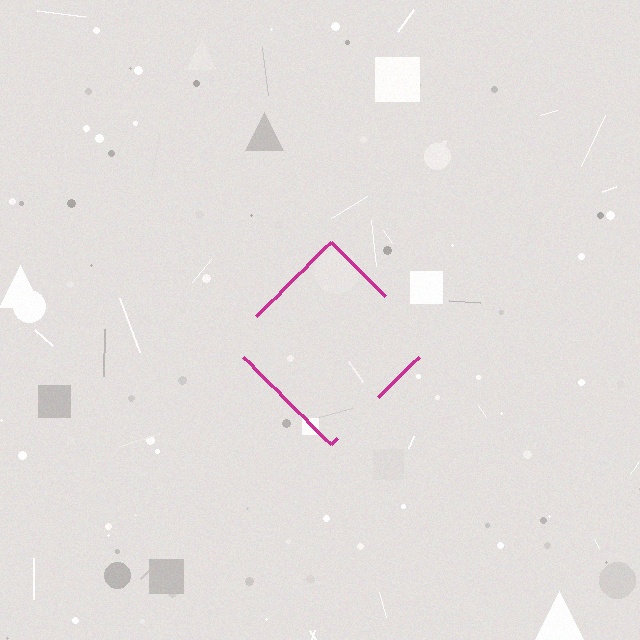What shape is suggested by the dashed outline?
The dashed outline suggests a diamond.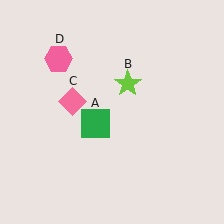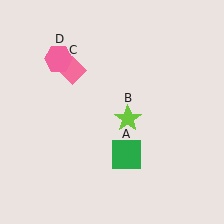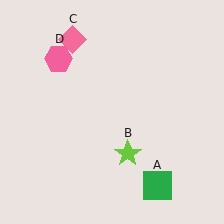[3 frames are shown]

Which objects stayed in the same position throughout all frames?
Pink hexagon (object D) remained stationary.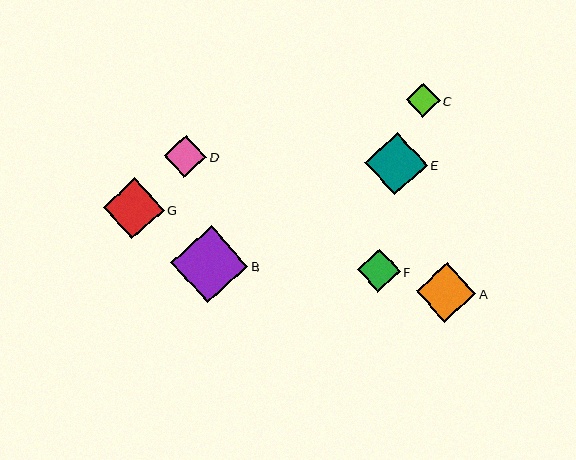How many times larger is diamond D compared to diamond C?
Diamond D is approximately 1.2 times the size of diamond C.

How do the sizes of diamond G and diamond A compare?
Diamond G and diamond A are approximately the same size.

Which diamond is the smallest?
Diamond C is the smallest with a size of approximately 34 pixels.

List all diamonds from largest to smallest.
From largest to smallest: B, E, G, A, F, D, C.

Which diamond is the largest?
Diamond B is the largest with a size of approximately 77 pixels.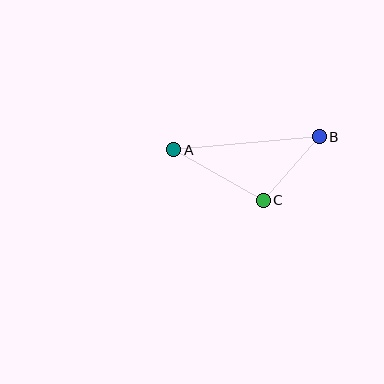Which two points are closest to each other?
Points B and C are closest to each other.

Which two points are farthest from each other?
Points A and B are farthest from each other.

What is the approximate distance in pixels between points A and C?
The distance between A and C is approximately 102 pixels.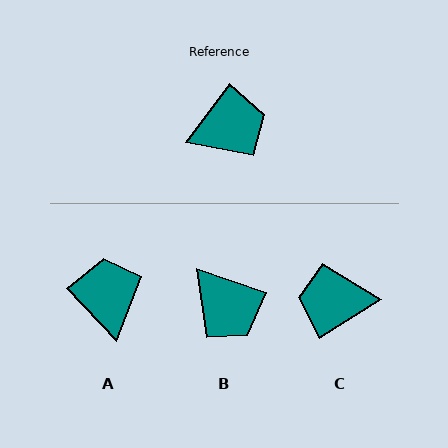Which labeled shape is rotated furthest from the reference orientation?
C, about 159 degrees away.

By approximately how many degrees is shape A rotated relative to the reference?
Approximately 80 degrees counter-clockwise.